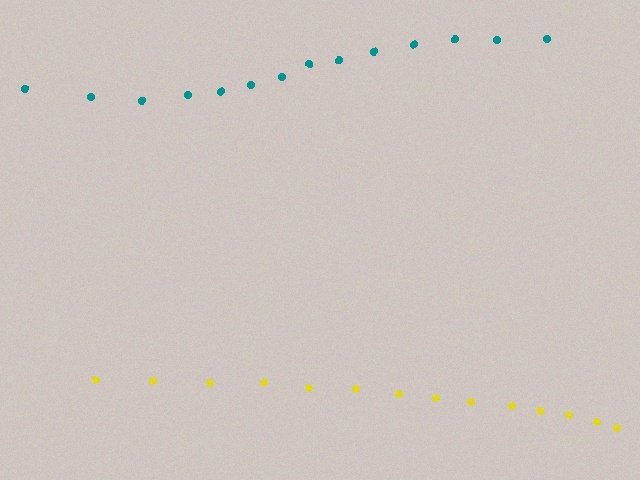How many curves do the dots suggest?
There are 2 distinct paths.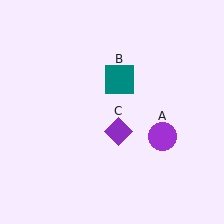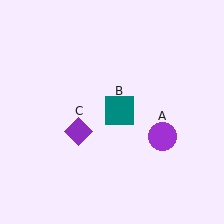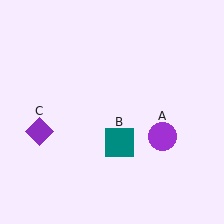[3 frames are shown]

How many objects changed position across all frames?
2 objects changed position: teal square (object B), purple diamond (object C).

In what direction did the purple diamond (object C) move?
The purple diamond (object C) moved left.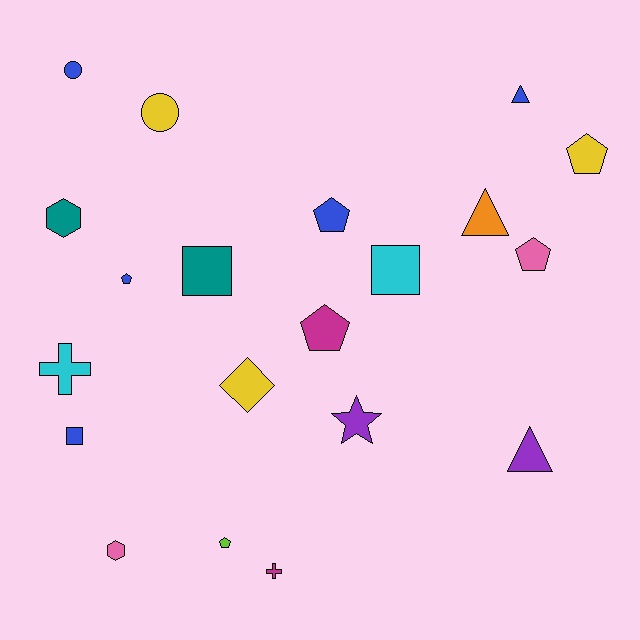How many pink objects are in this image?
There are 2 pink objects.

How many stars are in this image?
There is 1 star.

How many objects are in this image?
There are 20 objects.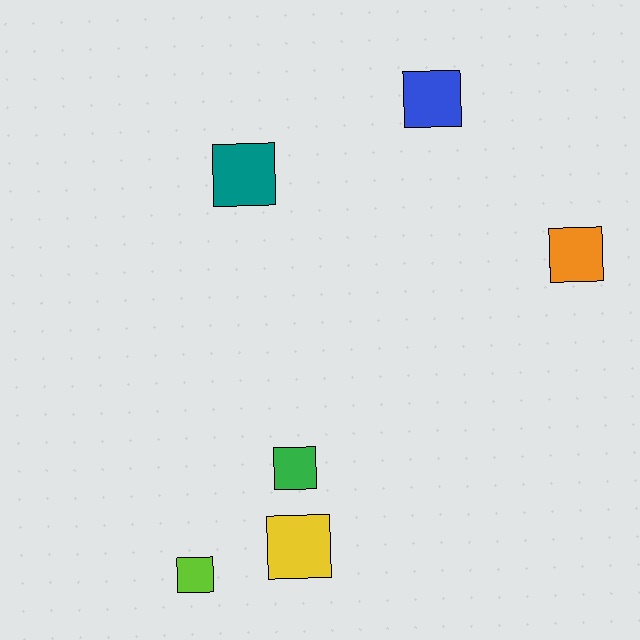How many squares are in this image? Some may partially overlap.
There are 6 squares.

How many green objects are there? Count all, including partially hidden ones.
There is 1 green object.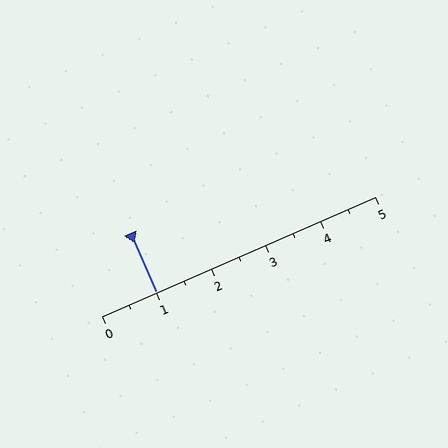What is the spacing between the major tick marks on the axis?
The major ticks are spaced 1 apart.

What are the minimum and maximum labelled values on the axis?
The axis runs from 0 to 5.